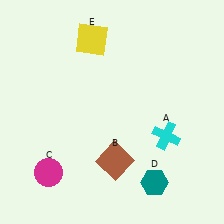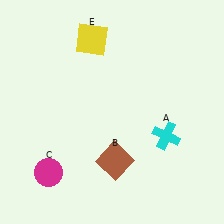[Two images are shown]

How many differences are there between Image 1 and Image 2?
There is 1 difference between the two images.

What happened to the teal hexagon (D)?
The teal hexagon (D) was removed in Image 2. It was in the bottom-right area of Image 1.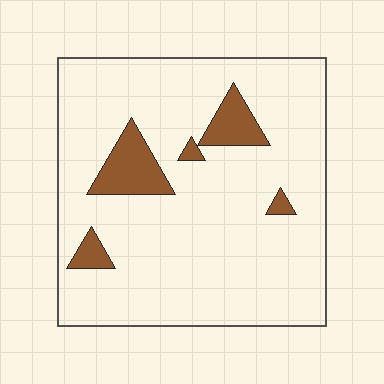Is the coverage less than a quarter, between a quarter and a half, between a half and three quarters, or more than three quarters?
Less than a quarter.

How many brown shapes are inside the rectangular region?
5.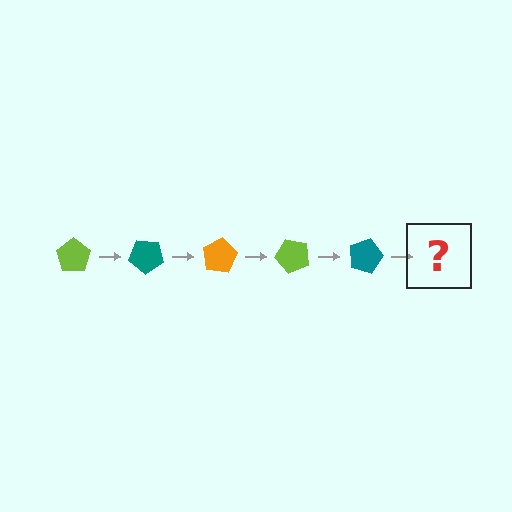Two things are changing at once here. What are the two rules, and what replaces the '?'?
The two rules are that it rotates 40 degrees each step and the color cycles through lime, teal, and orange. The '?' should be an orange pentagon, rotated 200 degrees from the start.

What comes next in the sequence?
The next element should be an orange pentagon, rotated 200 degrees from the start.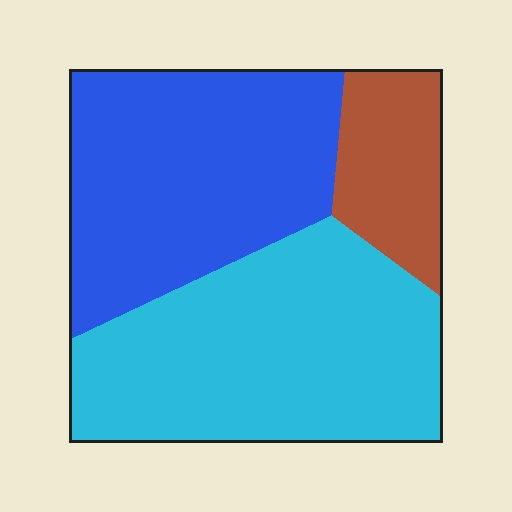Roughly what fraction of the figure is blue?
Blue takes up about two fifths (2/5) of the figure.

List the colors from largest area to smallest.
From largest to smallest: cyan, blue, brown.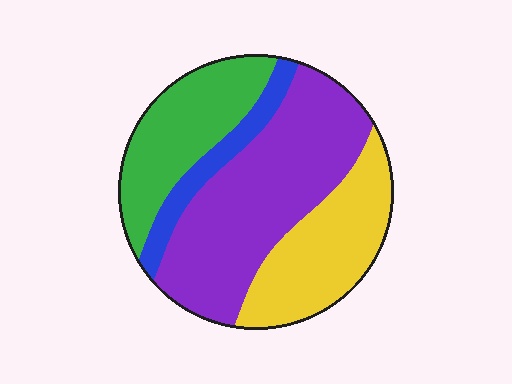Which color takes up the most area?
Purple, at roughly 40%.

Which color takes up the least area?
Blue, at roughly 10%.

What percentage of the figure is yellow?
Yellow covers 25% of the figure.